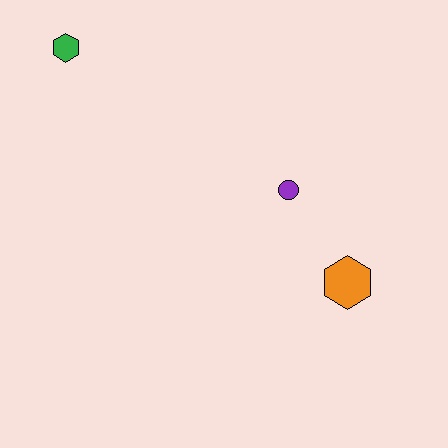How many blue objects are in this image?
There are no blue objects.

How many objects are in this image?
There are 3 objects.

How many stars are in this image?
There are no stars.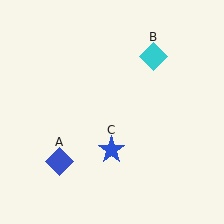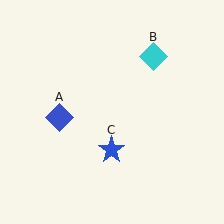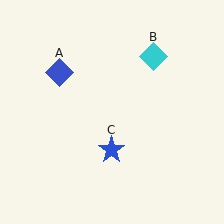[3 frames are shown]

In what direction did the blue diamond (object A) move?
The blue diamond (object A) moved up.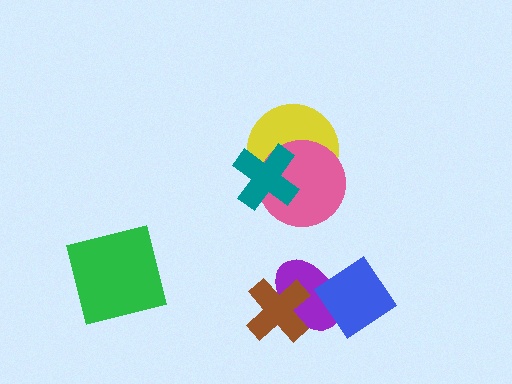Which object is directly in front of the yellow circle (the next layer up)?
The pink circle is directly in front of the yellow circle.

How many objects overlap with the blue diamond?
1 object overlaps with the blue diamond.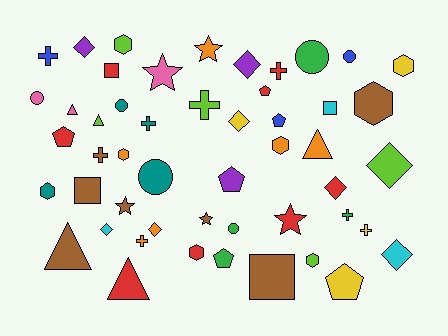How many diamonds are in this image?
There are 8 diamonds.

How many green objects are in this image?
There are 4 green objects.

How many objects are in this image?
There are 50 objects.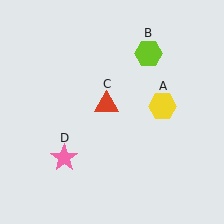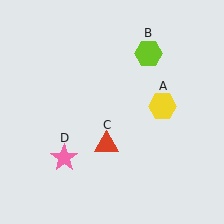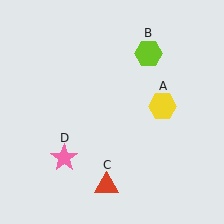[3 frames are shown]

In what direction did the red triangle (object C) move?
The red triangle (object C) moved down.